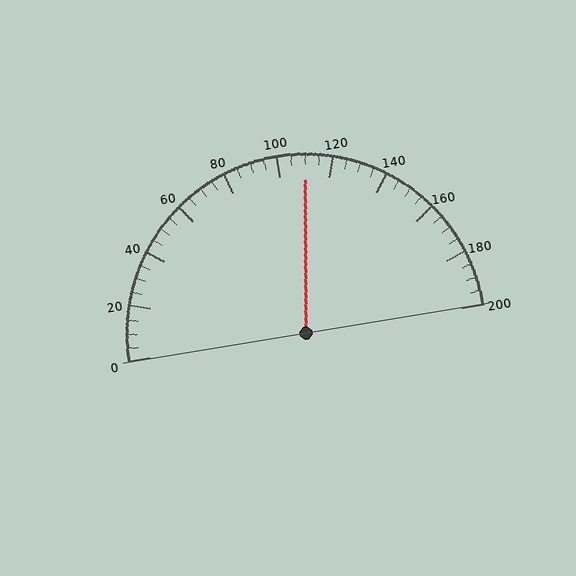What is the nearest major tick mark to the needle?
The nearest major tick mark is 120.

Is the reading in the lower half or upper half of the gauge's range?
The reading is in the upper half of the range (0 to 200).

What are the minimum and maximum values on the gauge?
The gauge ranges from 0 to 200.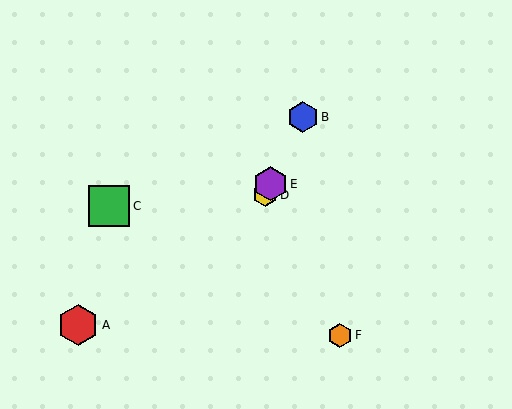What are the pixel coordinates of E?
Object E is at (270, 184).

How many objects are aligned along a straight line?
3 objects (B, D, E) are aligned along a straight line.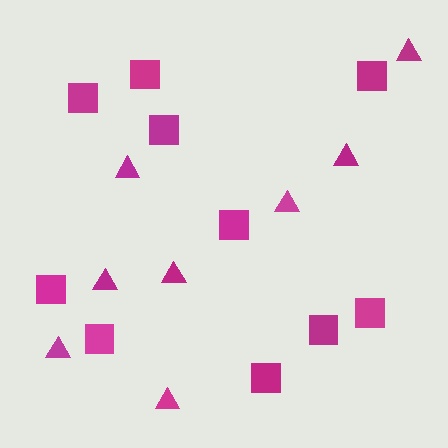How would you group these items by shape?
There are 2 groups: one group of squares (10) and one group of triangles (8).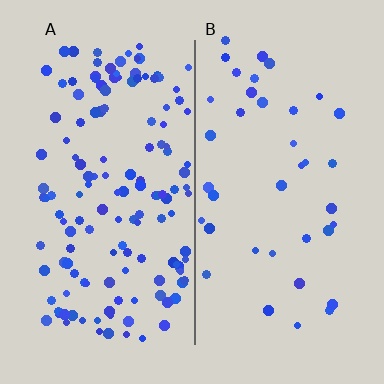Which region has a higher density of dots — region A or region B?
A (the left).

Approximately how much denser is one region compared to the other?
Approximately 3.6× — region A over region B.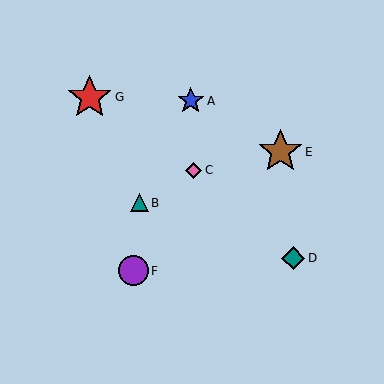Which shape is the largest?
The red star (labeled G) is the largest.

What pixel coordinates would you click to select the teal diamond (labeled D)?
Click at (293, 258) to select the teal diamond D.